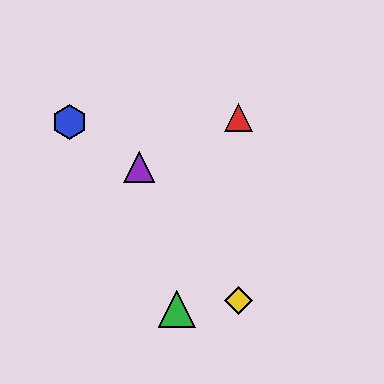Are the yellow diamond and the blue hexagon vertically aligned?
No, the yellow diamond is at x≈238 and the blue hexagon is at x≈70.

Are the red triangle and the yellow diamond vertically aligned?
Yes, both are at x≈238.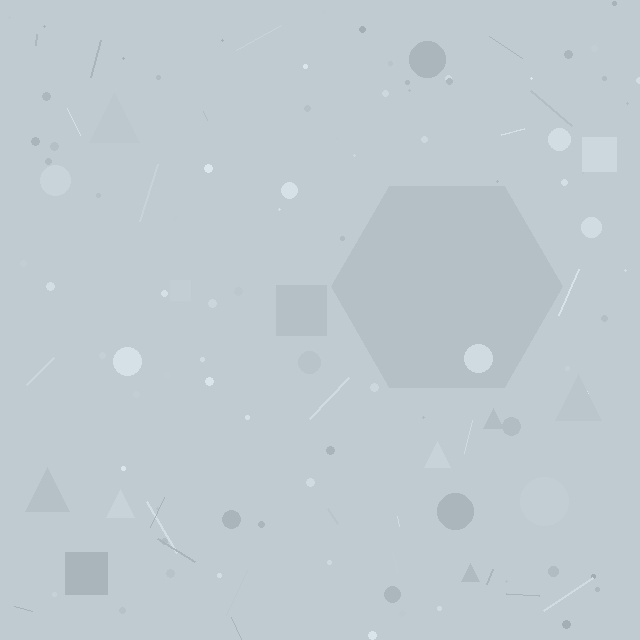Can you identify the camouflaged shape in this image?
The camouflaged shape is a hexagon.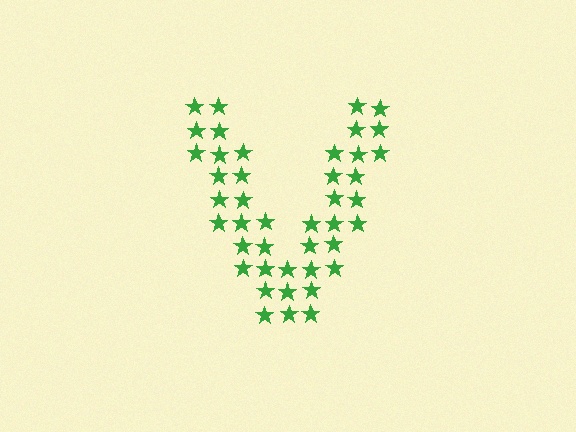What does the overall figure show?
The overall figure shows the letter V.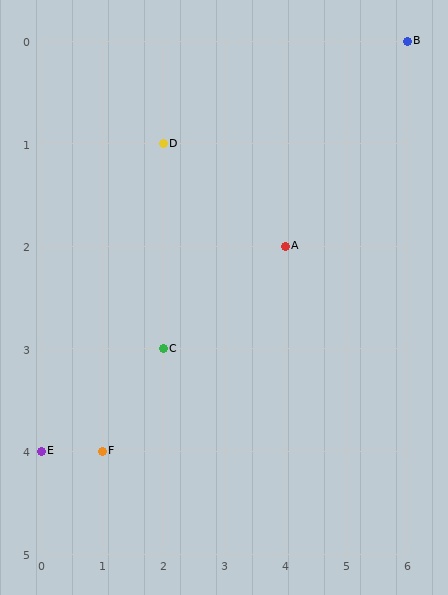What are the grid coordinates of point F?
Point F is at grid coordinates (1, 4).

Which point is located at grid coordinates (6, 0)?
Point B is at (6, 0).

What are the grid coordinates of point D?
Point D is at grid coordinates (2, 1).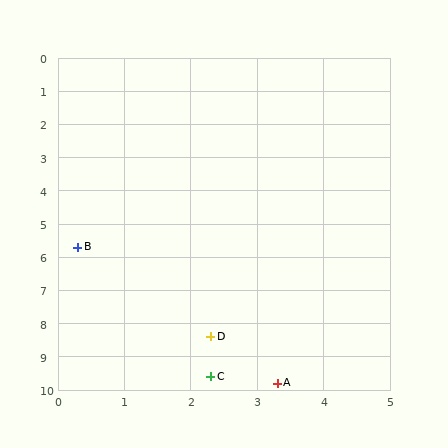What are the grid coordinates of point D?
Point D is at approximately (2.3, 8.4).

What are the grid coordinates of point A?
Point A is at approximately (3.3, 9.8).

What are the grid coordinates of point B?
Point B is at approximately (0.3, 5.7).